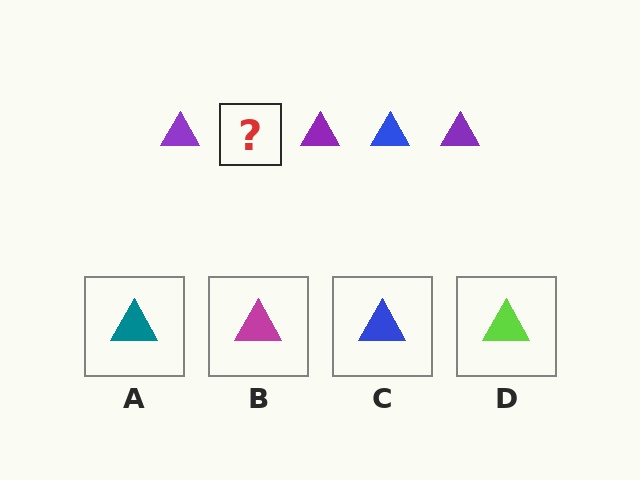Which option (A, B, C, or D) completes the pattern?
C.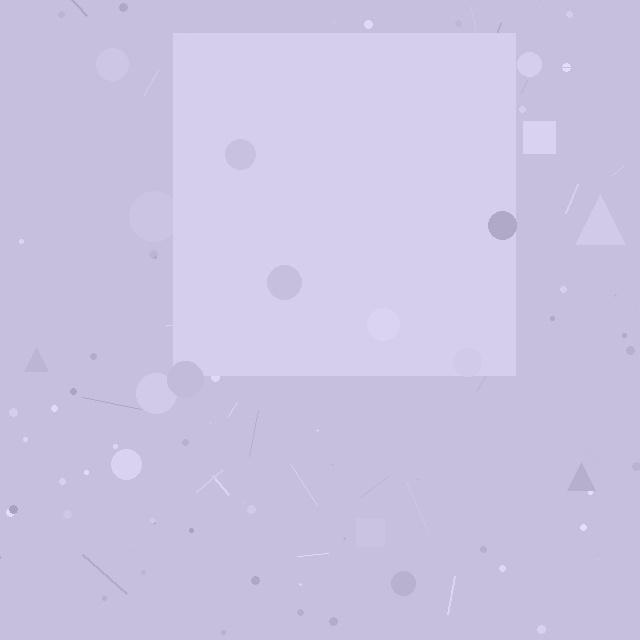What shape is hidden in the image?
A square is hidden in the image.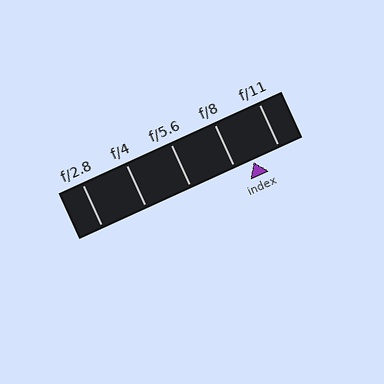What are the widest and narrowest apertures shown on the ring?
The widest aperture shown is f/2.8 and the narrowest is f/11.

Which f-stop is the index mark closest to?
The index mark is closest to f/8.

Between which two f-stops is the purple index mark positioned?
The index mark is between f/8 and f/11.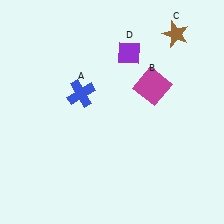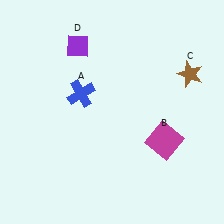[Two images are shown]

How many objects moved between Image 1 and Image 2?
3 objects moved between the two images.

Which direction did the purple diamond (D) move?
The purple diamond (D) moved left.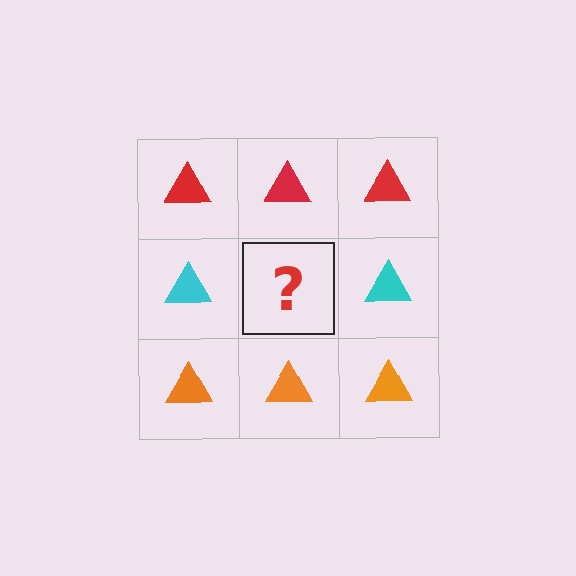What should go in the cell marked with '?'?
The missing cell should contain a cyan triangle.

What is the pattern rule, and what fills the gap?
The rule is that each row has a consistent color. The gap should be filled with a cyan triangle.